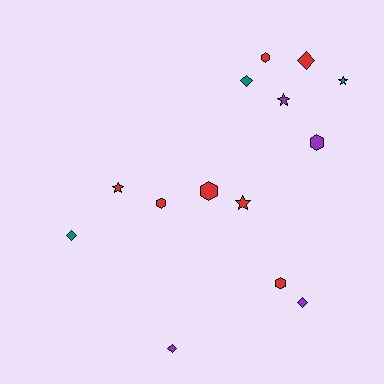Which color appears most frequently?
Red, with 7 objects.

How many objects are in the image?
There are 14 objects.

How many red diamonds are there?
There is 1 red diamond.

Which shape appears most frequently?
Diamond, with 5 objects.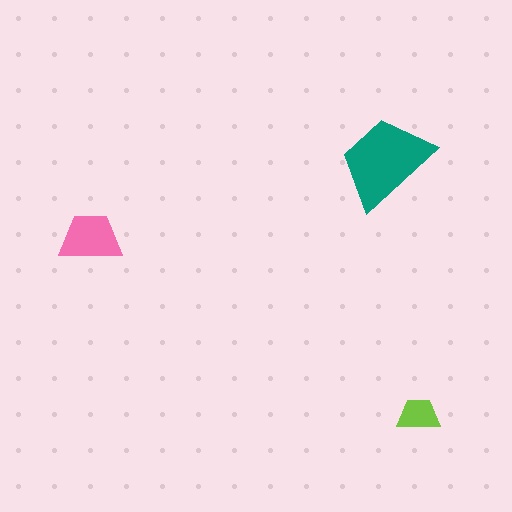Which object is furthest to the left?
The pink trapezoid is leftmost.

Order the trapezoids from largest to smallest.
the teal one, the pink one, the lime one.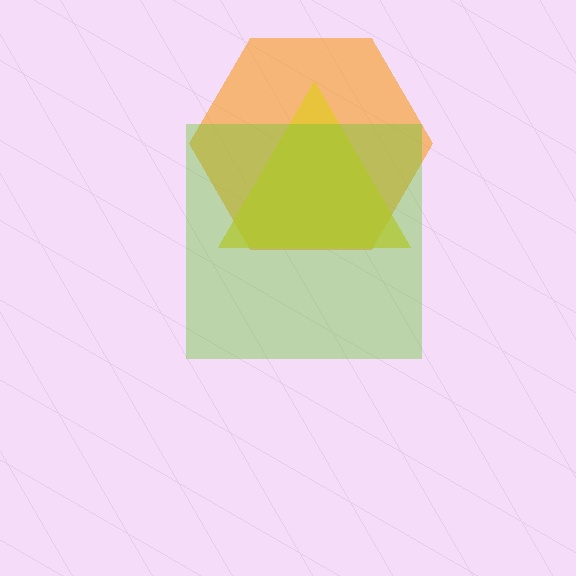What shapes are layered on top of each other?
The layered shapes are: an orange hexagon, a yellow triangle, a lime square.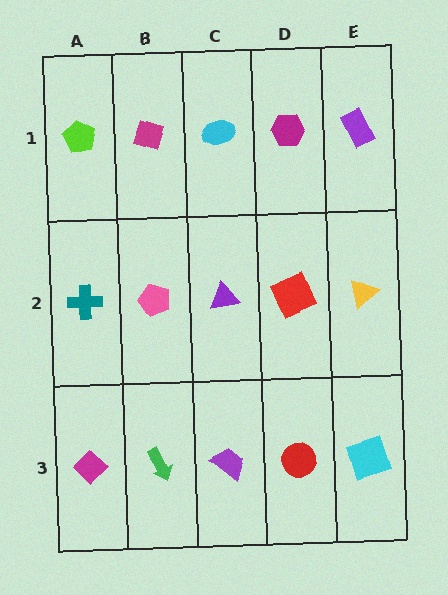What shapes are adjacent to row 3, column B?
A pink pentagon (row 2, column B), a magenta diamond (row 3, column A), a purple trapezoid (row 3, column C).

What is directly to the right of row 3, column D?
A cyan square.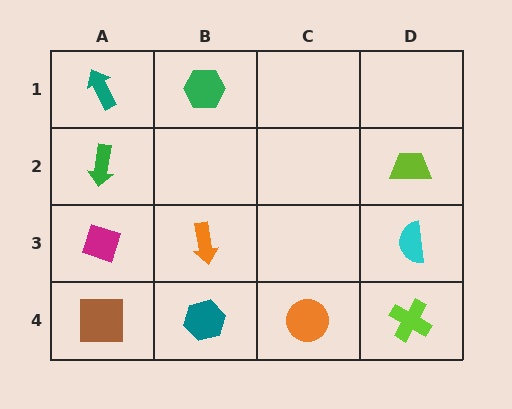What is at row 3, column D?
A cyan semicircle.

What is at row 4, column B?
A teal hexagon.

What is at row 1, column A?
A teal arrow.